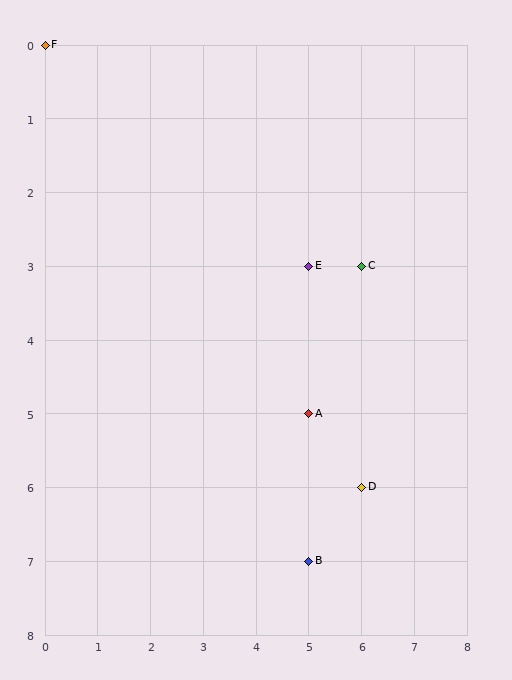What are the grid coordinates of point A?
Point A is at grid coordinates (5, 5).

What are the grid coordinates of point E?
Point E is at grid coordinates (5, 3).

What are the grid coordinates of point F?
Point F is at grid coordinates (0, 0).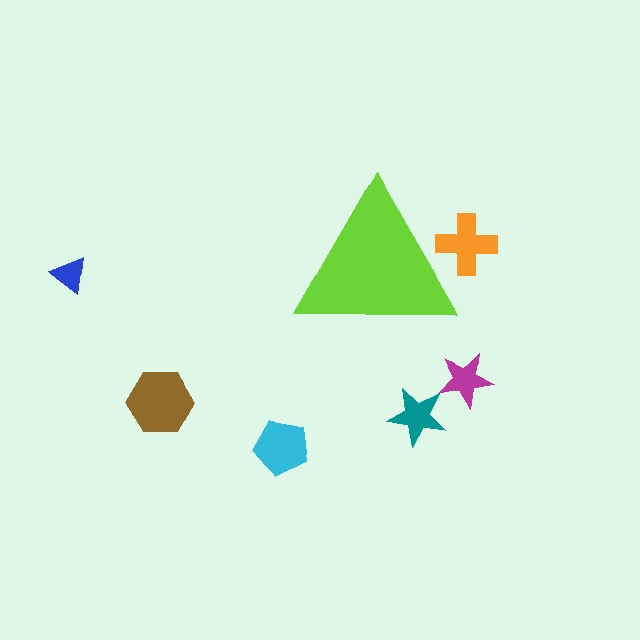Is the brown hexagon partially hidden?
No, the brown hexagon is fully visible.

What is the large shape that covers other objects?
A lime triangle.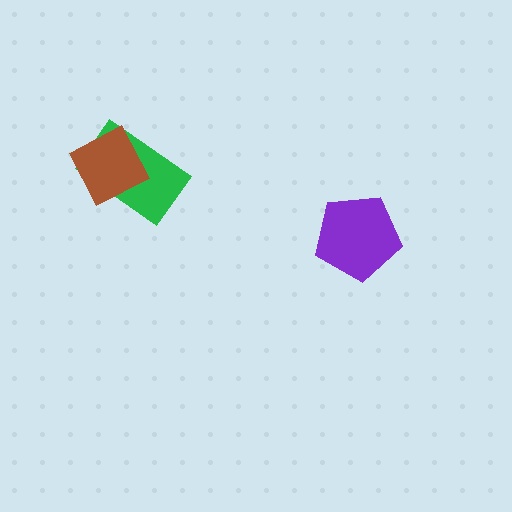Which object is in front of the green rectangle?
The brown square is in front of the green rectangle.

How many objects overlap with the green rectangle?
1 object overlaps with the green rectangle.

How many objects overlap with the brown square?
1 object overlaps with the brown square.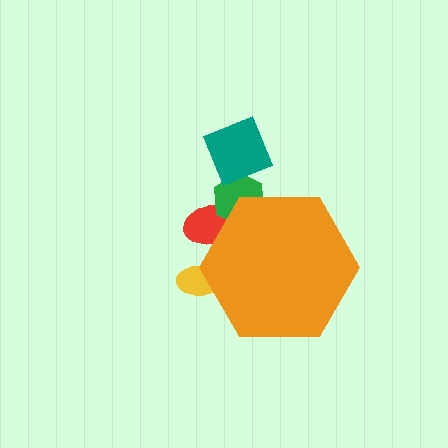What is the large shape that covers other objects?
An orange hexagon.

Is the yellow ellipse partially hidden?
Yes, the yellow ellipse is partially hidden behind the orange hexagon.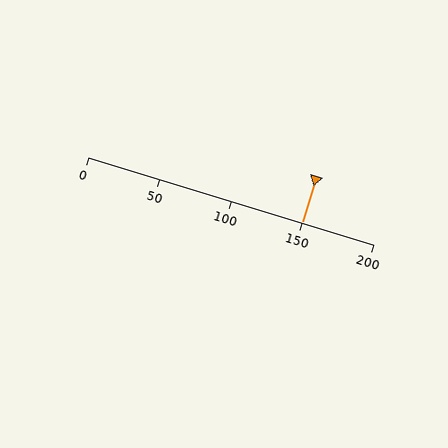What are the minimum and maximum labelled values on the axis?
The axis runs from 0 to 200.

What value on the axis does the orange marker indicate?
The marker indicates approximately 150.